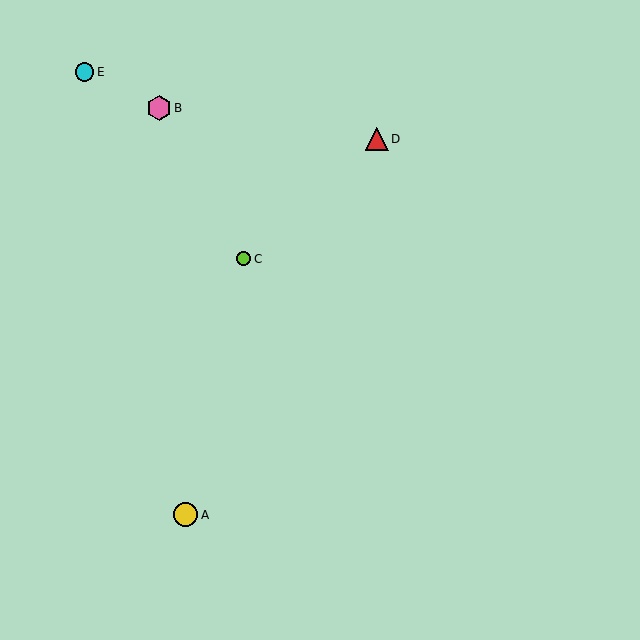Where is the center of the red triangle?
The center of the red triangle is at (377, 139).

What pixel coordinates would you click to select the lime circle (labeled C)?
Click at (244, 259) to select the lime circle C.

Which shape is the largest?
The pink hexagon (labeled B) is the largest.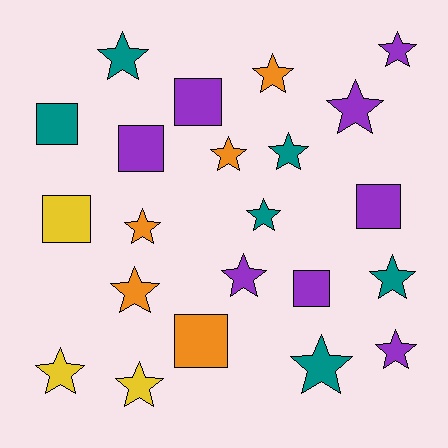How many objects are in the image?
There are 22 objects.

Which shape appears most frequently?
Star, with 15 objects.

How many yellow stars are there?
There are 2 yellow stars.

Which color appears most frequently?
Purple, with 8 objects.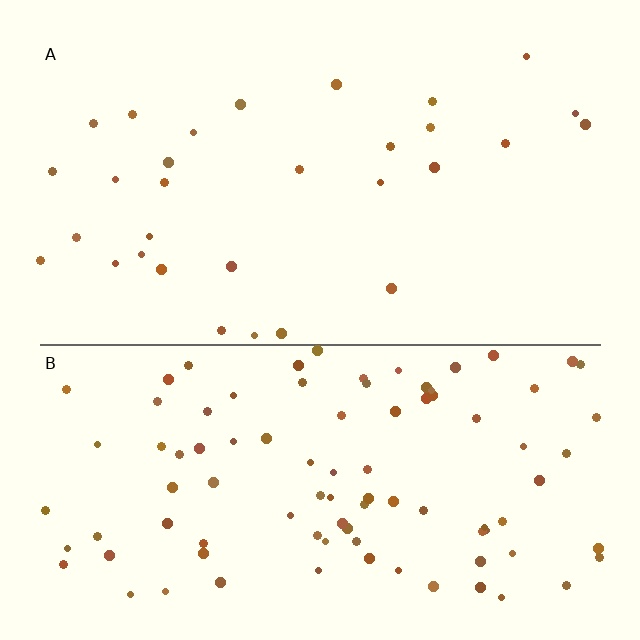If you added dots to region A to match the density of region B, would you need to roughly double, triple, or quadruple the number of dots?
Approximately triple.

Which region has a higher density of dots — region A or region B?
B (the bottom).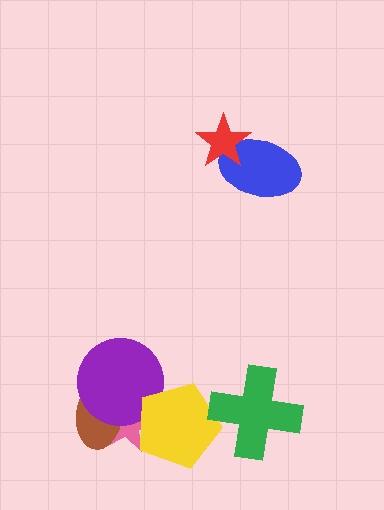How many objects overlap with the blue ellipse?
1 object overlaps with the blue ellipse.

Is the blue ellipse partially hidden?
Yes, it is partially covered by another shape.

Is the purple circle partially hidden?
Yes, it is partially covered by another shape.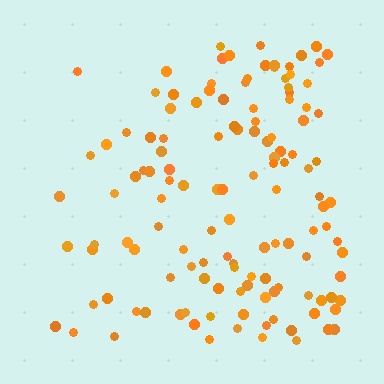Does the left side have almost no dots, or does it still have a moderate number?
Still a moderate number, just noticeably fewer than the right.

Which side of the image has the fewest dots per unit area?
The left.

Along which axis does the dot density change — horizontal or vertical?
Horizontal.